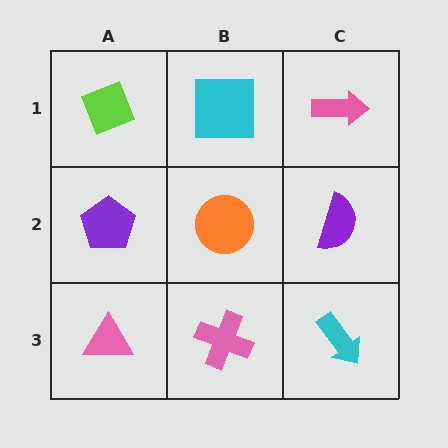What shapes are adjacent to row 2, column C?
A pink arrow (row 1, column C), a cyan arrow (row 3, column C), an orange circle (row 2, column B).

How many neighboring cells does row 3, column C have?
2.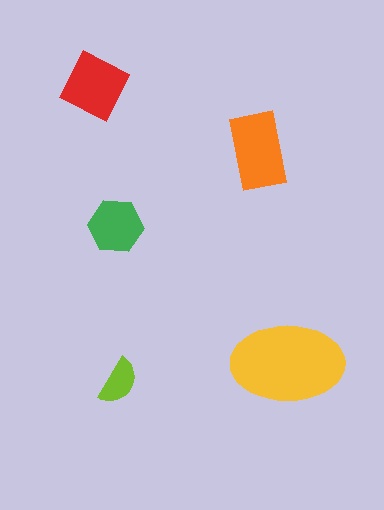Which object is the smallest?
The lime semicircle.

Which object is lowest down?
The lime semicircle is bottommost.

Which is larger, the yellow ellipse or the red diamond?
The yellow ellipse.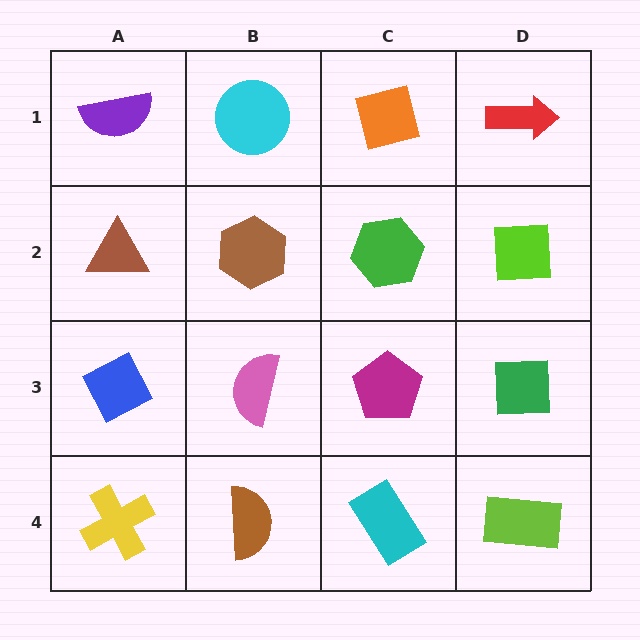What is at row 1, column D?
A red arrow.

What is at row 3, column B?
A pink semicircle.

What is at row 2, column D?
A lime square.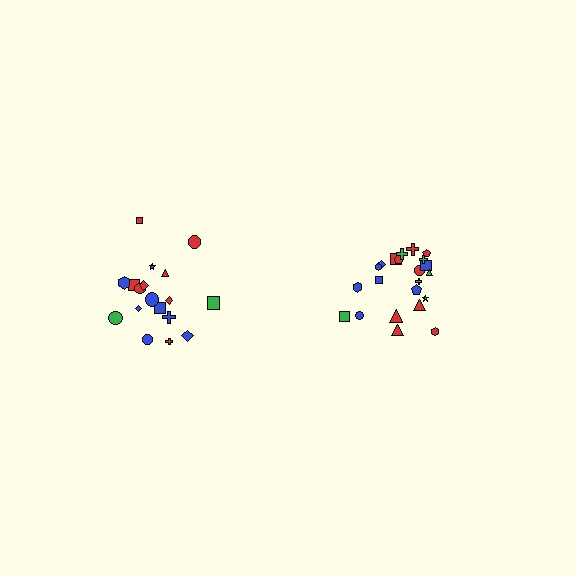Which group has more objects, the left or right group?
The right group.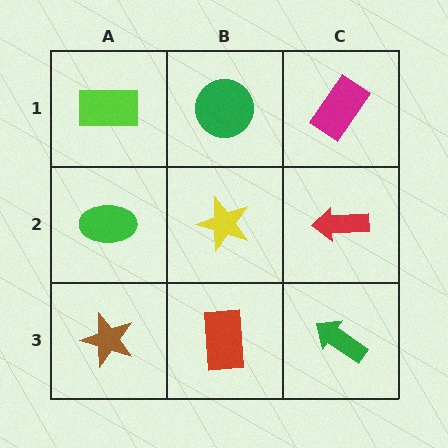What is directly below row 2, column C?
A green arrow.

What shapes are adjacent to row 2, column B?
A green circle (row 1, column B), a red rectangle (row 3, column B), a green ellipse (row 2, column A), a red arrow (row 2, column C).